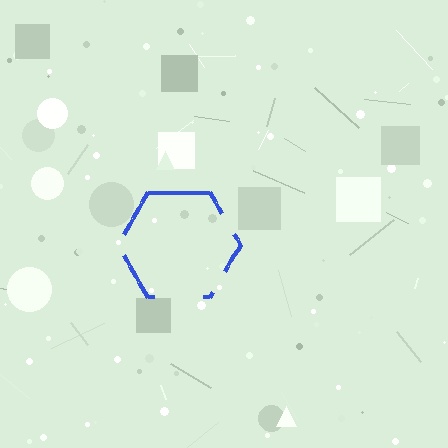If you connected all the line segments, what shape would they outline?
They would outline a hexagon.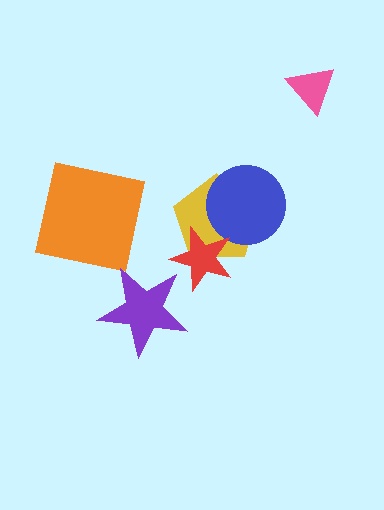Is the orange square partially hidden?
No, no other shape covers it.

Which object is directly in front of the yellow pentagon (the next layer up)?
The blue circle is directly in front of the yellow pentagon.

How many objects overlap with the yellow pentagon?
2 objects overlap with the yellow pentagon.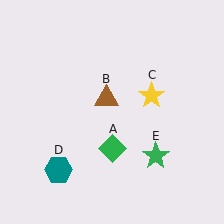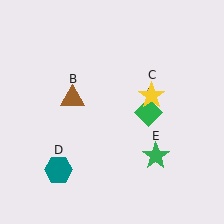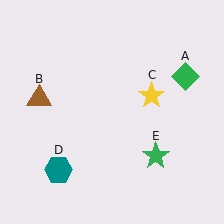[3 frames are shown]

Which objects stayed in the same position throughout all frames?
Yellow star (object C) and teal hexagon (object D) and green star (object E) remained stationary.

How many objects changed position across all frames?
2 objects changed position: green diamond (object A), brown triangle (object B).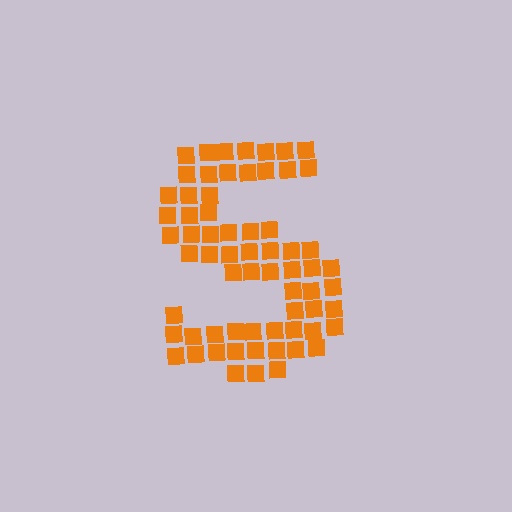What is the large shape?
The large shape is the letter S.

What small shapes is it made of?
It is made of small squares.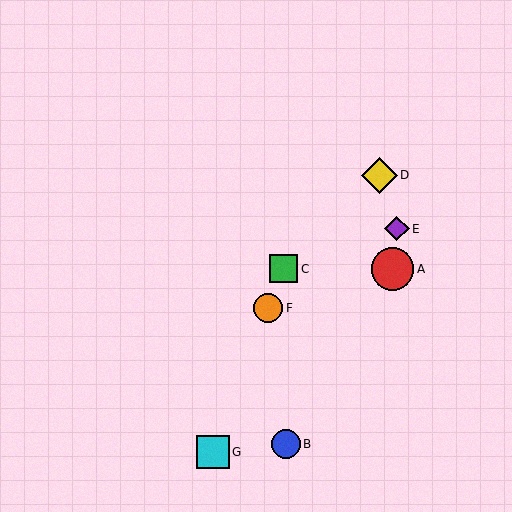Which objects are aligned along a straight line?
Objects C, F, G are aligned along a straight line.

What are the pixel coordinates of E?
Object E is at (397, 229).